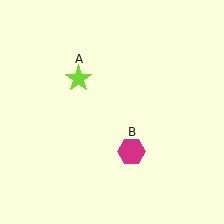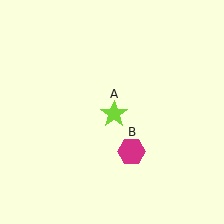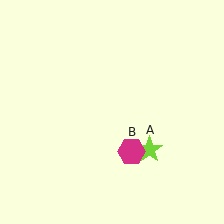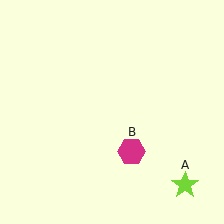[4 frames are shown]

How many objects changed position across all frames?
1 object changed position: lime star (object A).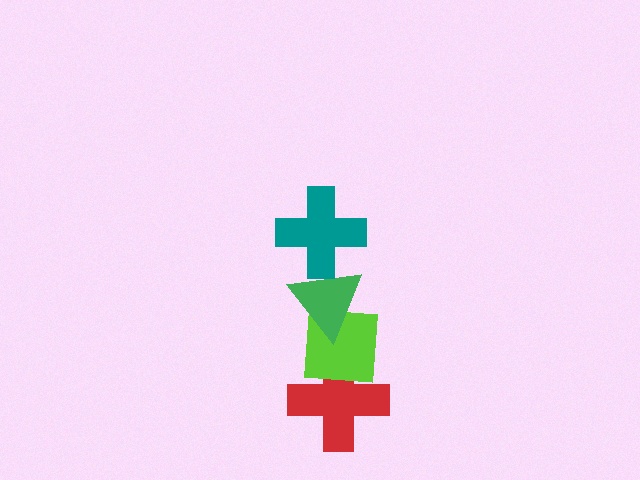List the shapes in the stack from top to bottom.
From top to bottom: the teal cross, the green triangle, the lime square, the red cross.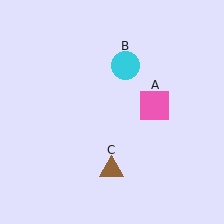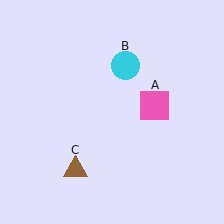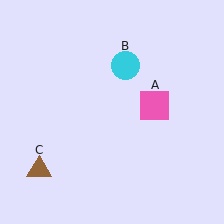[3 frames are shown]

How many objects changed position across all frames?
1 object changed position: brown triangle (object C).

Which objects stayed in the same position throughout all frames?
Pink square (object A) and cyan circle (object B) remained stationary.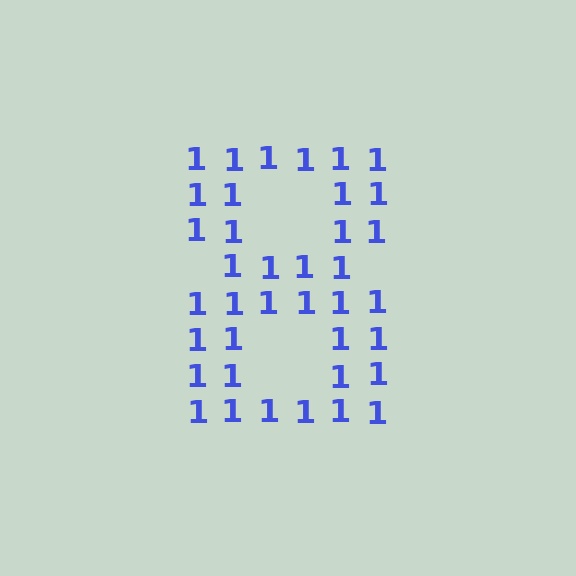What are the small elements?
The small elements are digit 1's.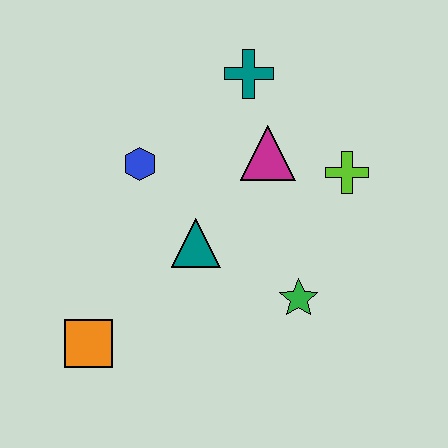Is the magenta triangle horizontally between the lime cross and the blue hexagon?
Yes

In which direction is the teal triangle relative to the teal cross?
The teal triangle is below the teal cross.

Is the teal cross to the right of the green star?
No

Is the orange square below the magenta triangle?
Yes